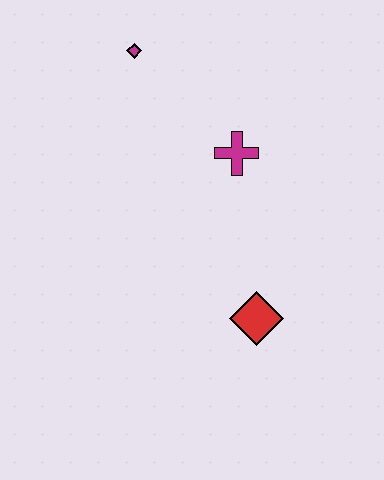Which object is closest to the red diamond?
The magenta cross is closest to the red diamond.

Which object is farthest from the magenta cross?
The red diamond is farthest from the magenta cross.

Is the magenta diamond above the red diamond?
Yes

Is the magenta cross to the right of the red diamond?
No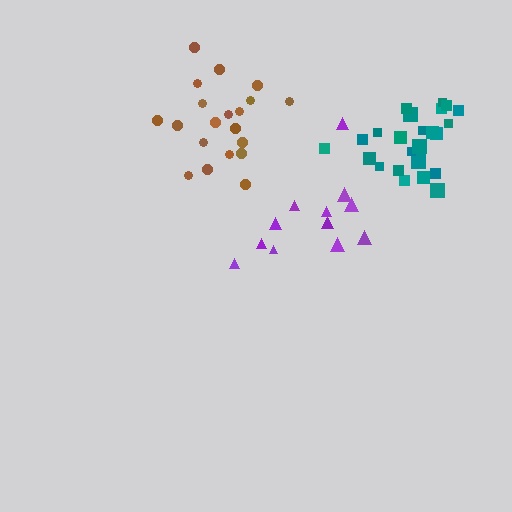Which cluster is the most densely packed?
Teal.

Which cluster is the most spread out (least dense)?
Purple.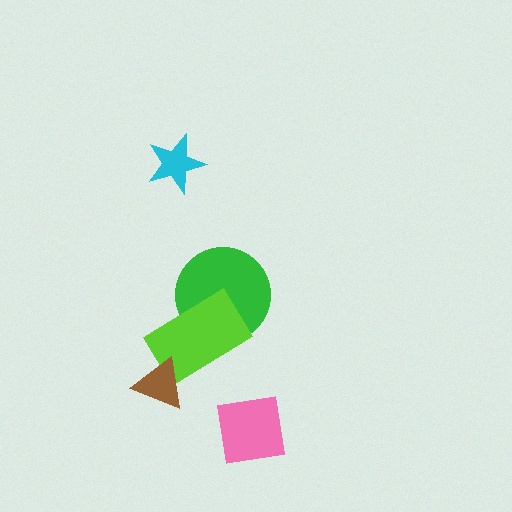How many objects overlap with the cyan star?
0 objects overlap with the cyan star.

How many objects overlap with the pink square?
0 objects overlap with the pink square.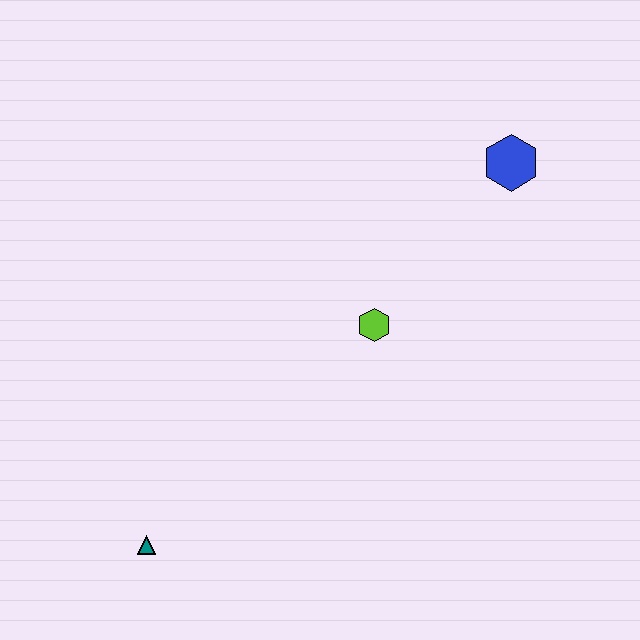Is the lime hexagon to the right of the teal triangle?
Yes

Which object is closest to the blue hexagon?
The lime hexagon is closest to the blue hexagon.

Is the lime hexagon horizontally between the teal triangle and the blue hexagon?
Yes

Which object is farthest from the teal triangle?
The blue hexagon is farthest from the teal triangle.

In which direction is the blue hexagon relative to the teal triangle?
The blue hexagon is above the teal triangle.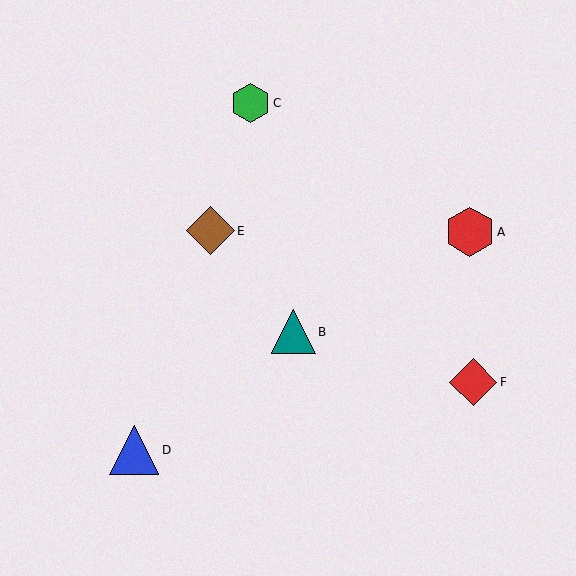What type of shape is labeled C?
Shape C is a green hexagon.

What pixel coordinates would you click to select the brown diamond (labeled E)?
Click at (210, 231) to select the brown diamond E.